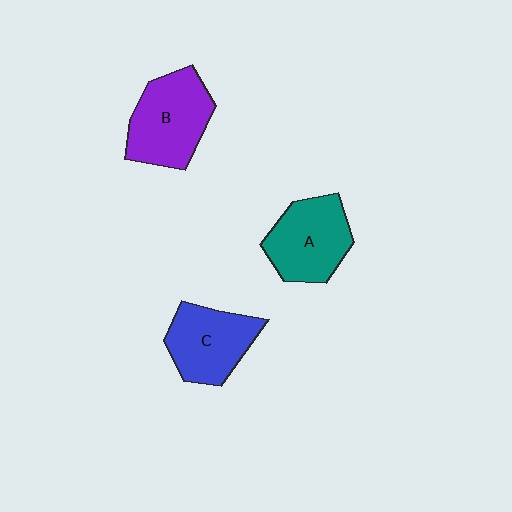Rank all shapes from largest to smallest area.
From largest to smallest: B (purple), A (teal), C (blue).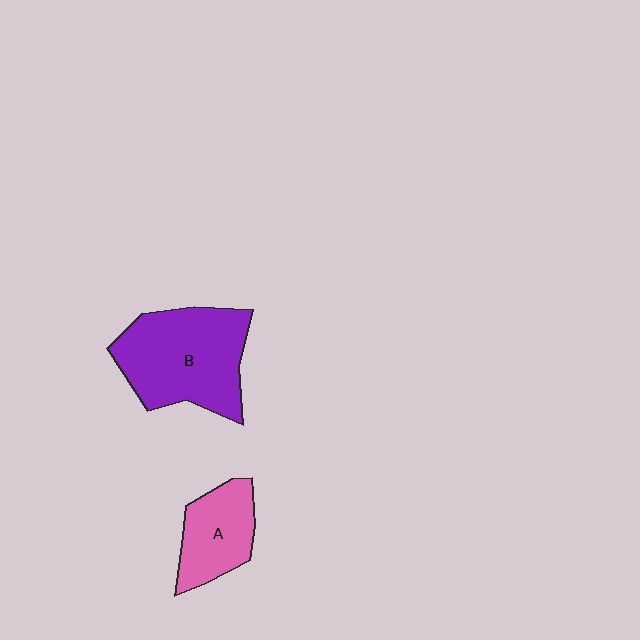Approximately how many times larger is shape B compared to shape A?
Approximately 1.8 times.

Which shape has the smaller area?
Shape A (pink).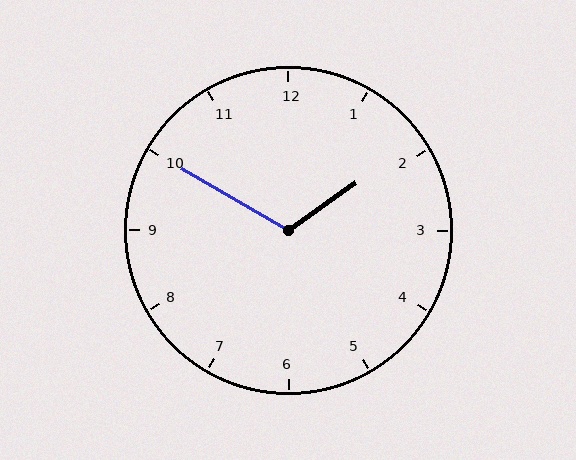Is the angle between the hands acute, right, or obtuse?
It is obtuse.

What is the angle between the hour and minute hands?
Approximately 115 degrees.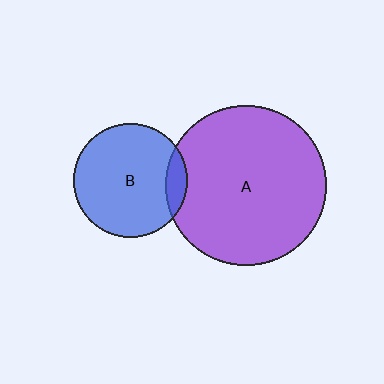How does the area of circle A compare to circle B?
Approximately 2.0 times.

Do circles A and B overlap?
Yes.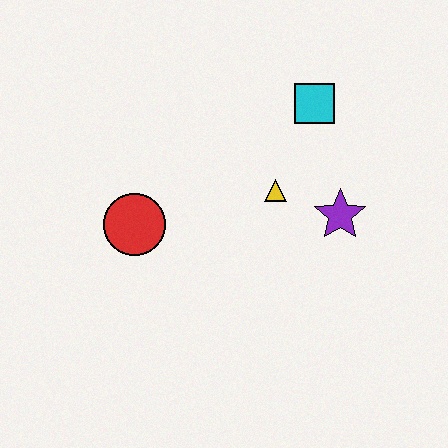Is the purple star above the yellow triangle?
No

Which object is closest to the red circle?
The yellow triangle is closest to the red circle.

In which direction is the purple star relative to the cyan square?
The purple star is below the cyan square.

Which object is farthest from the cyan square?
The red circle is farthest from the cyan square.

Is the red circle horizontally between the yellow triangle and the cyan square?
No